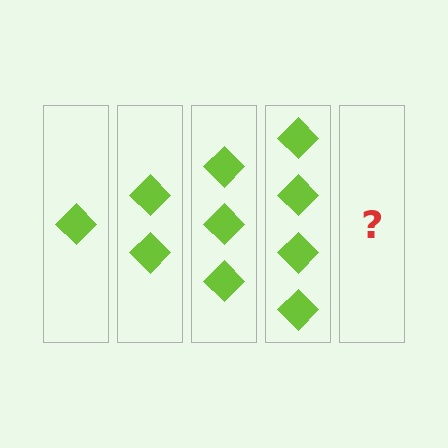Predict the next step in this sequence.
The next step is 5 diamonds.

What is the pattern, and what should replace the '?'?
The pattern is that each step adds one more diamond. The '?' should be 5 diamonds.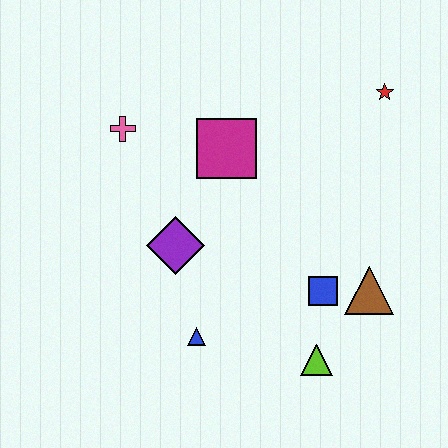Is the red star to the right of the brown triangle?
Yes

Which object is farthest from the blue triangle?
The red star is farthest from the blue triangle.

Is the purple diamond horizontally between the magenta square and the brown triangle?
No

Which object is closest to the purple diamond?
The blue triangle is closest to the purple diamond.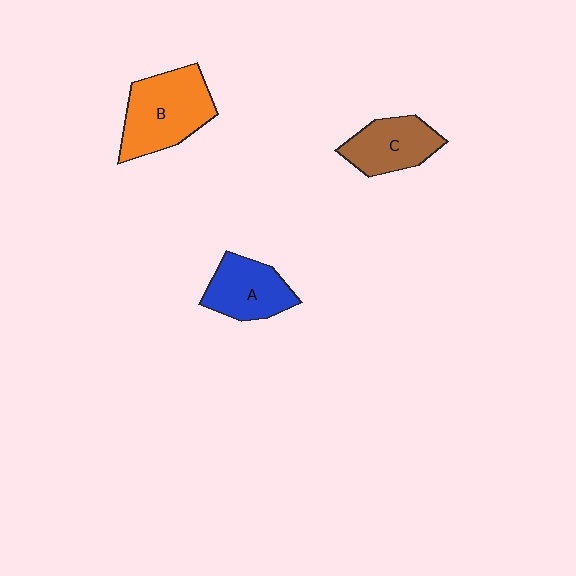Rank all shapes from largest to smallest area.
From largest to smallest: B (orange), A (blue), C (brown).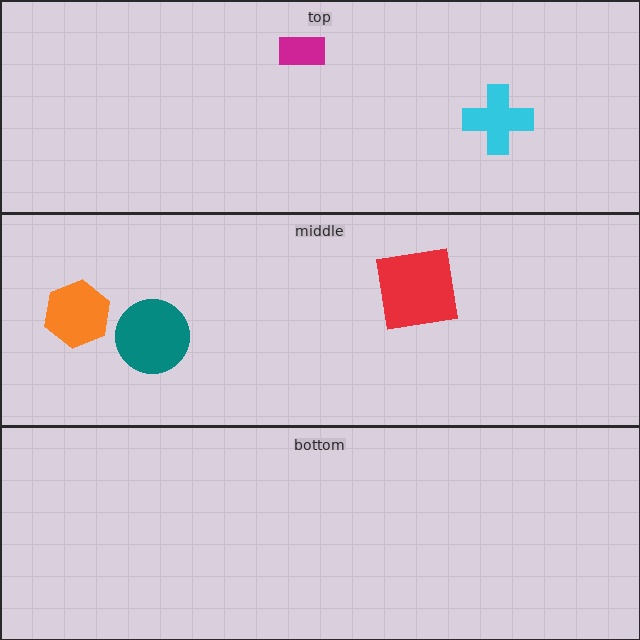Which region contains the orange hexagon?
The middle region.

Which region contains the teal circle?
The middle region.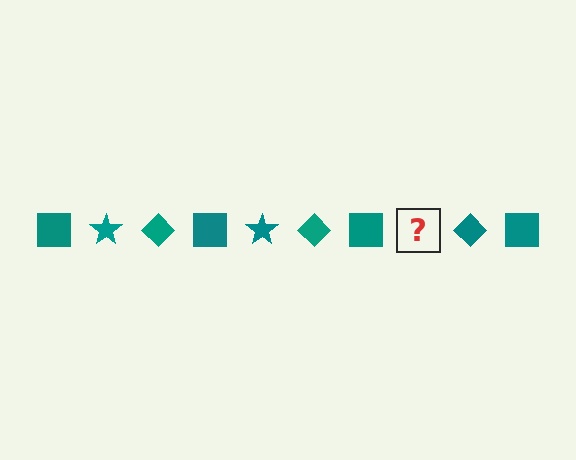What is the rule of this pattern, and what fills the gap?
The rule is that the pattern cycles through square, star, diamond shapes in teal. The gap should be filled with a teal star.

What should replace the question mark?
The question mark should be replaced with a teal star.